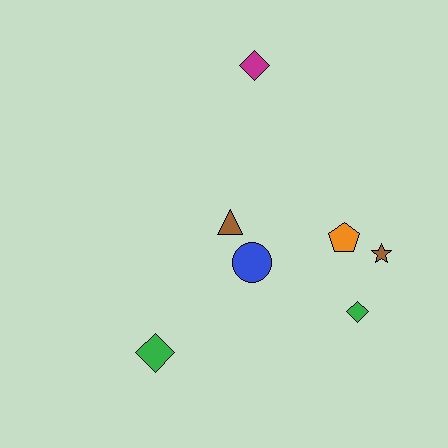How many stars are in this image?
There is 1 star.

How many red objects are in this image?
There are no red objects.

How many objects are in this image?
There are 7 objects.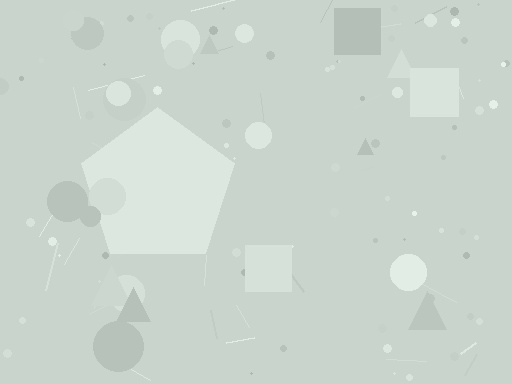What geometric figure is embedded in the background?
A pentagon is embedded in the background.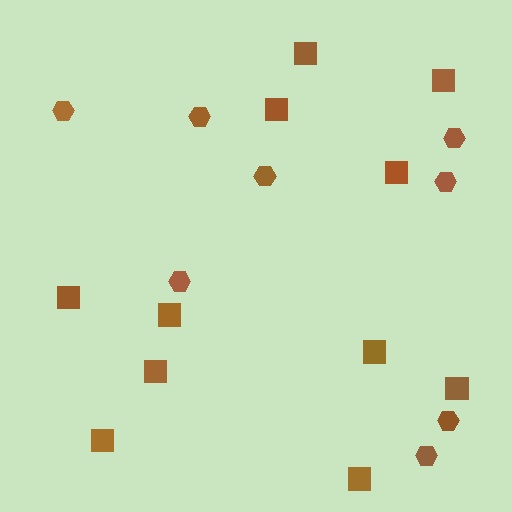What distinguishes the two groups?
There are 2 groups: one group of squares (11) and one group of hexagons (8).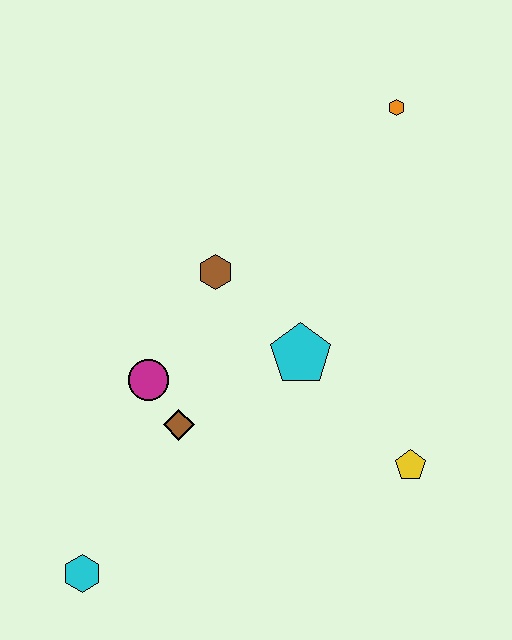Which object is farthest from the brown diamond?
The orange hexagon is farthest from the brown diamond.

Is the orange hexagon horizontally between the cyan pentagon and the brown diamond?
No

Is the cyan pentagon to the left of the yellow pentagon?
Yes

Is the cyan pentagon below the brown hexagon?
Yes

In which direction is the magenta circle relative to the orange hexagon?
The magenta circle is below the orange hexagon.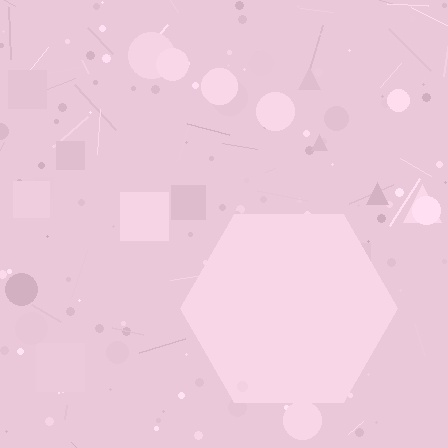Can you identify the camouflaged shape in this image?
The camouflaged shape is a hexagon.